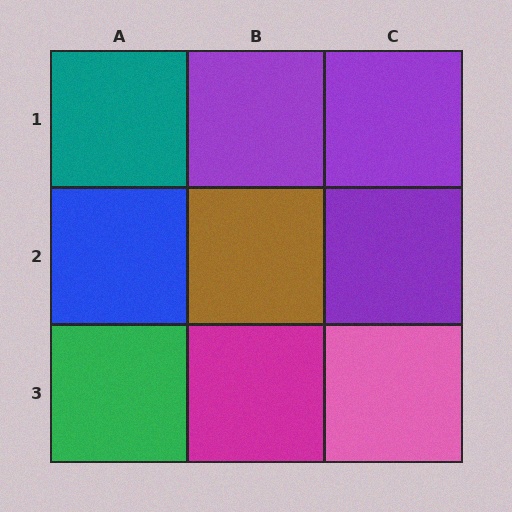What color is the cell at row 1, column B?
Purple.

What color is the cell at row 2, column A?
Blue.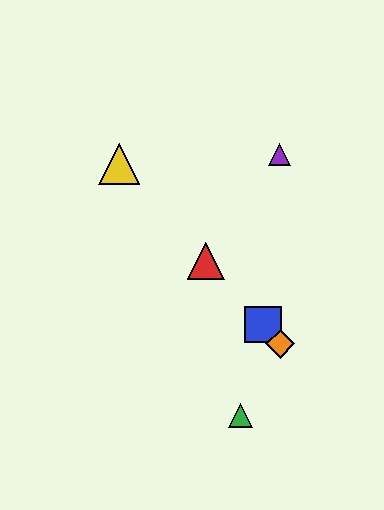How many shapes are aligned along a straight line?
4 shapes (the red triangle, the blue square, the yellow triangle, the orange diamond) are aligned along a straight line.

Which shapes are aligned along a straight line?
The red triangle, the blue square, the yellow triangle, the orange diamond are aligned along a straight line.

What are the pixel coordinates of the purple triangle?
The purple triangle is at (279, 154).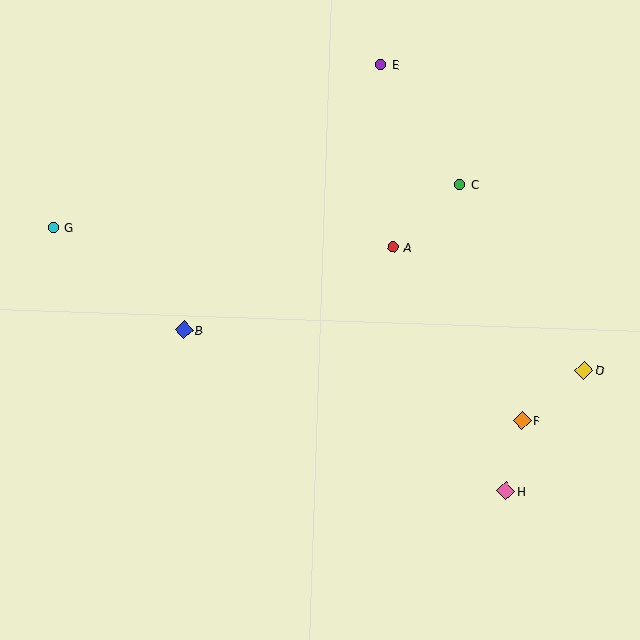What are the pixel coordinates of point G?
Point G is at (53, 227).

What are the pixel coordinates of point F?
Point F is at (522, 421).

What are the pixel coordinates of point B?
Point B is at (184, 330).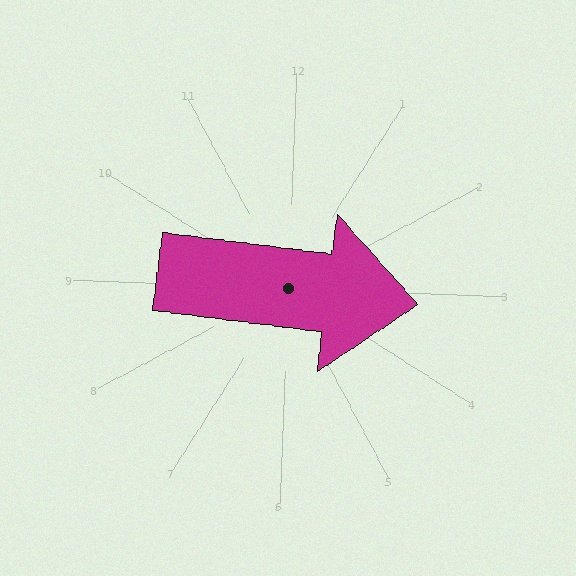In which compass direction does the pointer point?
East.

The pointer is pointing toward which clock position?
Roughly 3 o'clock.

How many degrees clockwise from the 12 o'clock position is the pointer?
Approximately 95 degrees.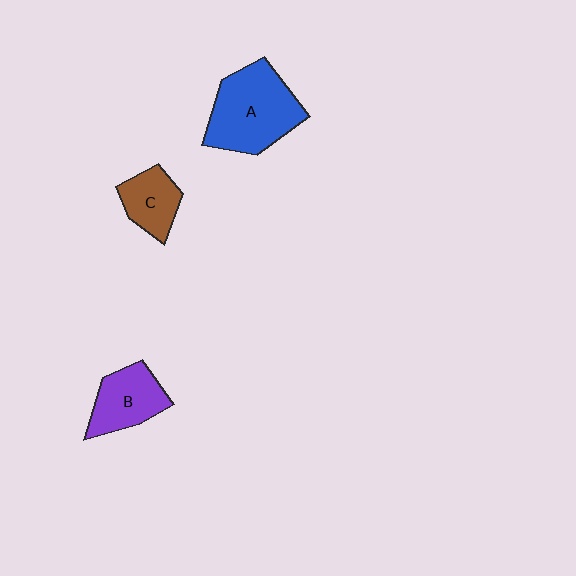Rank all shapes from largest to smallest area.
From largest to smallest: A (blue), B (purple), C (brown).